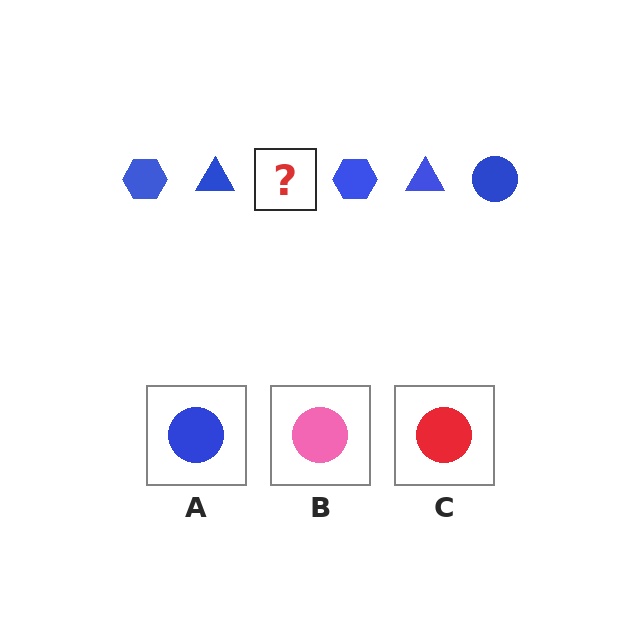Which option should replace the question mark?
Option A.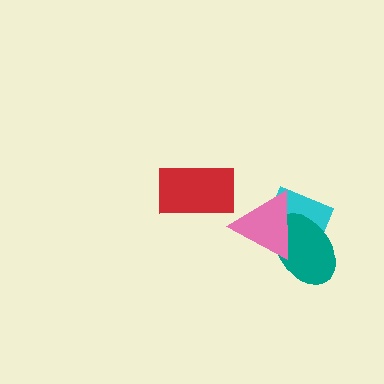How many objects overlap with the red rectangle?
0 objects overlap with the red rectangle.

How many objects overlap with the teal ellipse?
2 objects overlap with the teal ellipse.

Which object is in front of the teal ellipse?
The pink triangle is in front of the teal ellipse.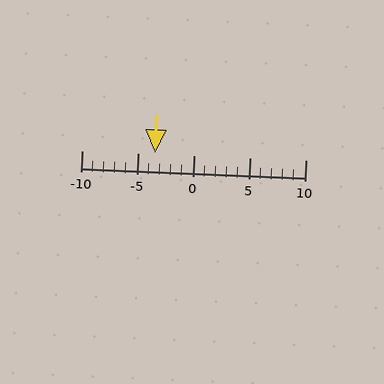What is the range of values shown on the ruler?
The ruler shows values from -10 to 10.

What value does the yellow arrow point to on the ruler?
The yellow arrow points to approximately -3.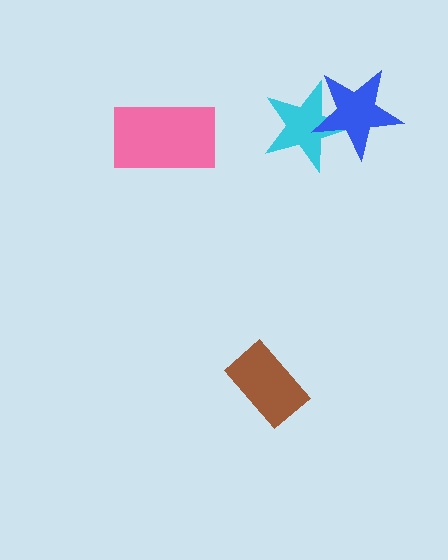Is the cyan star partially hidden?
Yes, it is partially covered by another shape.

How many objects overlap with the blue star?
1 object overlaps with the blue star.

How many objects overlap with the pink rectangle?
0 objects overlap with the pink rectangle.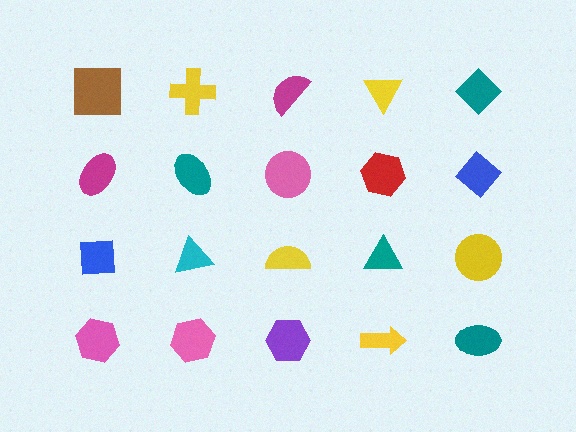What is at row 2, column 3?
A pink circle.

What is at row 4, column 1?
A pink hexagon.